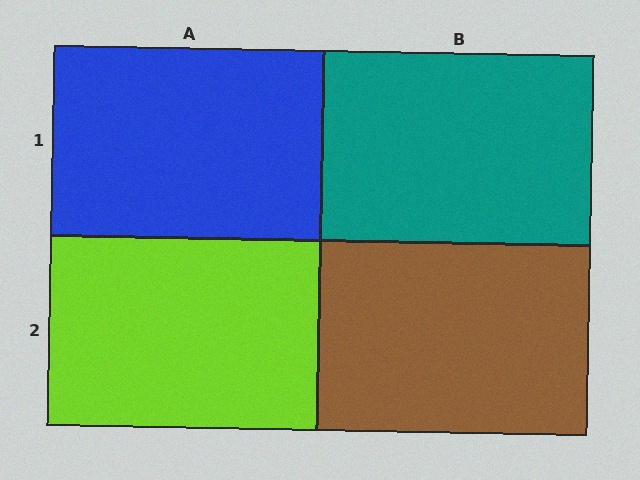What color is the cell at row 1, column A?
Blue.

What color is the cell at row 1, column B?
Teal.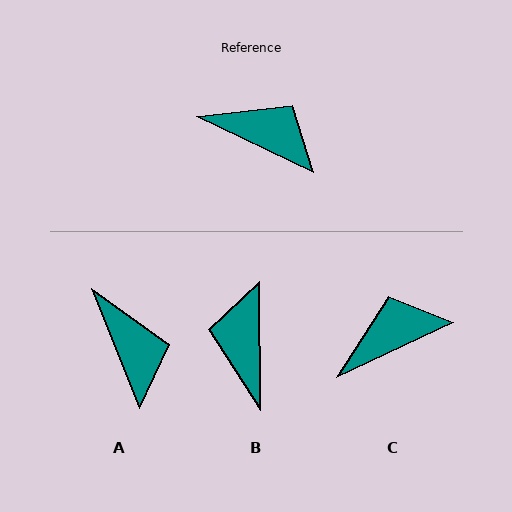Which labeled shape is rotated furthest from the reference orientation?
B, about 116 degrees away.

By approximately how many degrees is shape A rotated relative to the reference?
Approximately 42 degrees clockwise.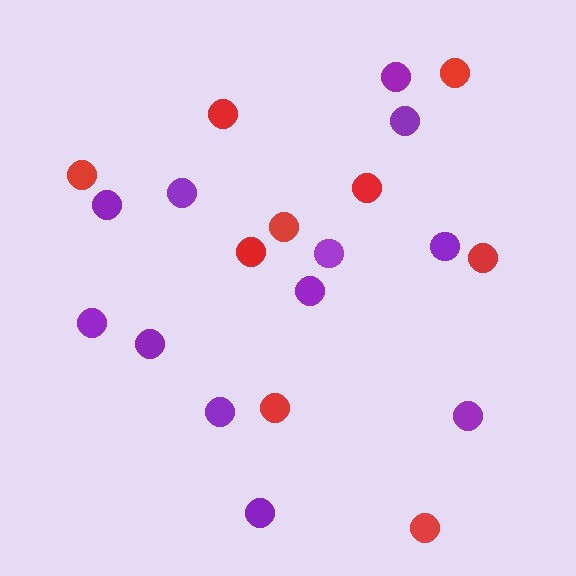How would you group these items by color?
There are 2 groups: one group of red circles (9) and one group of purple circles (12).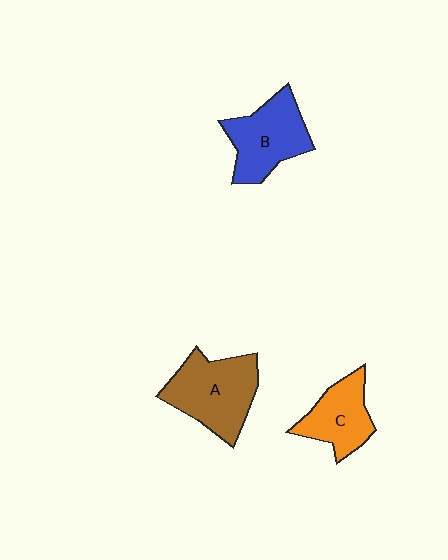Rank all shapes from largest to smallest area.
From largest to smallest: A (brown), B (blue), C (orange).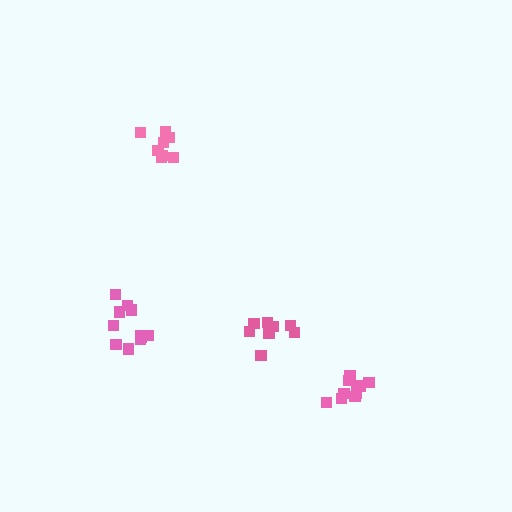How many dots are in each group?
Group 1: 8 dots, Group 2: 9 dots, Group 3: 11 dots, Group 4: 10 dots (38 total).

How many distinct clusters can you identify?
There are 4 distinct clusters.